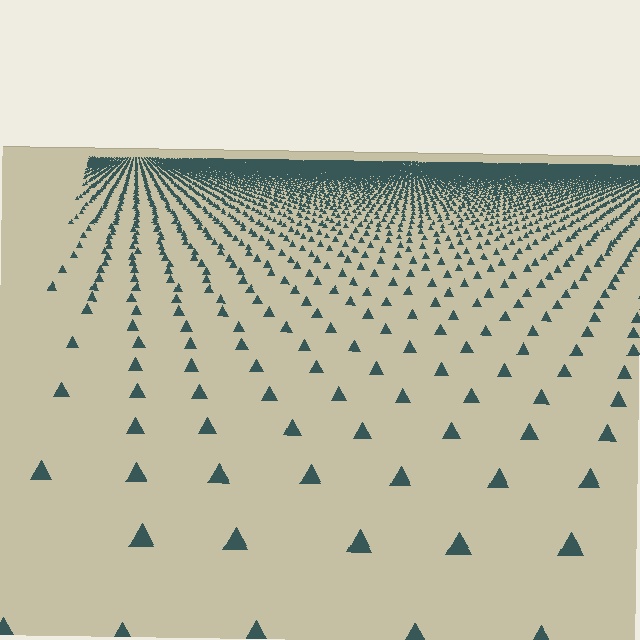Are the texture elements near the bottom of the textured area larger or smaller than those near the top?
Larger. Near the bottom, elements are closer to the viewer and appear at a bigger on-screen size.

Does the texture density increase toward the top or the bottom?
Density increases toward the top.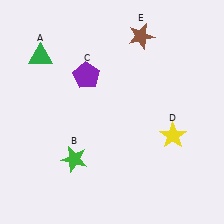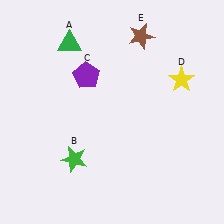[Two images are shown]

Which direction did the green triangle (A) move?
The green triangle (A) moved right.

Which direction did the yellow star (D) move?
The yellow star (D) moved up.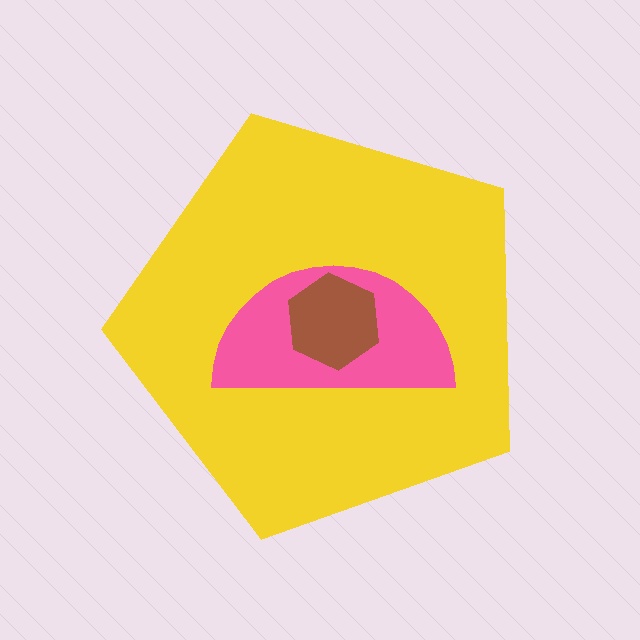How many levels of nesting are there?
3.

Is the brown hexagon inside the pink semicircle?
Yes.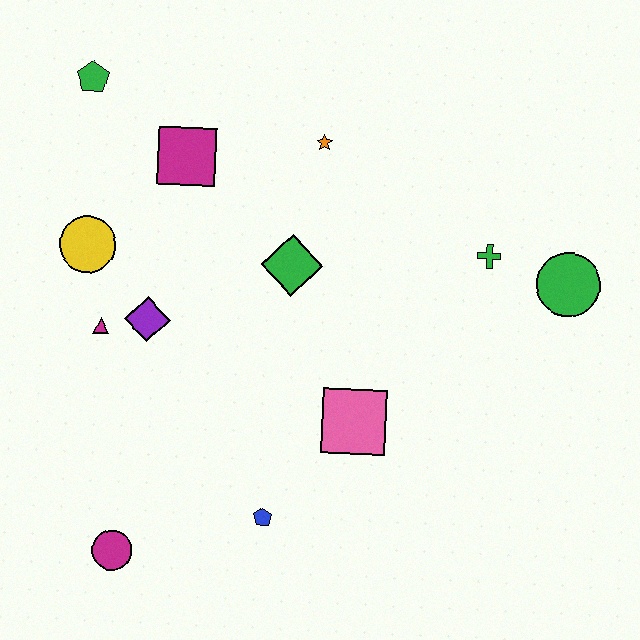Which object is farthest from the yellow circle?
The green circle is farthest from the yellow circle.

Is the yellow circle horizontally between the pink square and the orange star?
No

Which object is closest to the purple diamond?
The magenta triangle is closest to the purple diamond.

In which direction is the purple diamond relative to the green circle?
The purple diamond is to the left of the green circle.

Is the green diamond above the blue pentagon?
Yes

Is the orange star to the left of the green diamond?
No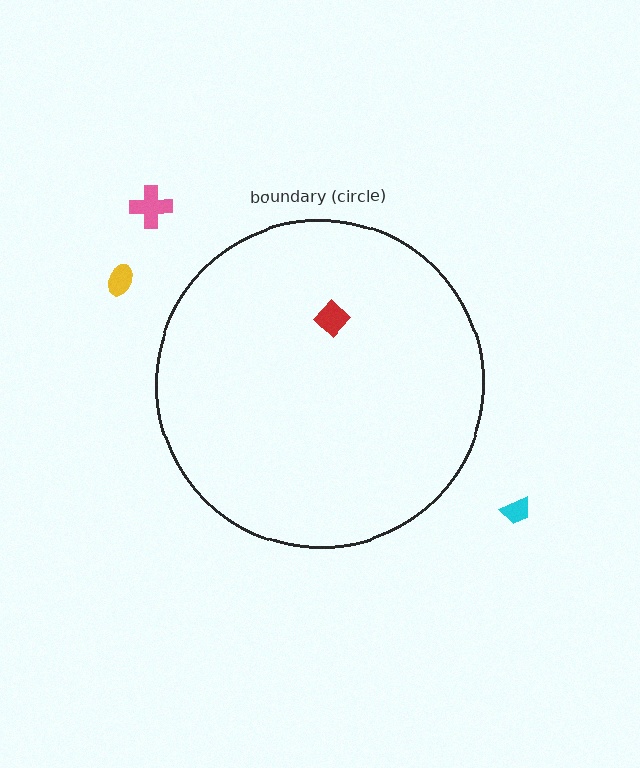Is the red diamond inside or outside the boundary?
Inside.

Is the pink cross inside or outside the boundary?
Outside.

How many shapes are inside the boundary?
1 inside, 3 outside.